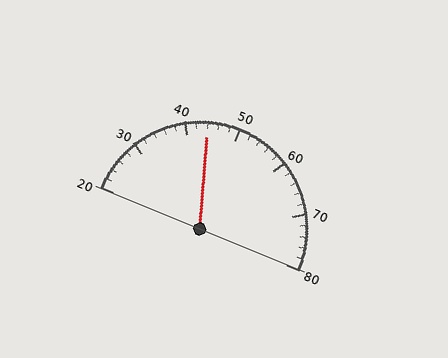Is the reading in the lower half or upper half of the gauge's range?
The reading is in the lower half of the range (20 to 80).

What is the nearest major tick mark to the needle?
The nearest major tick mark is 40.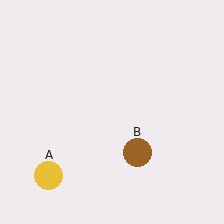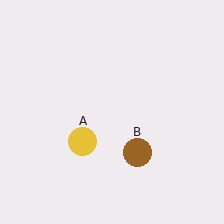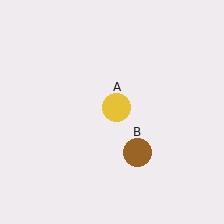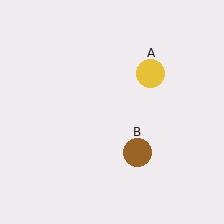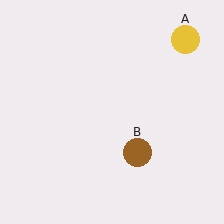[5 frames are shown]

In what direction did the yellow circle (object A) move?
The yellow circle (object A) moved up and to the right.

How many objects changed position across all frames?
1 object changed position: yellow circle (object A).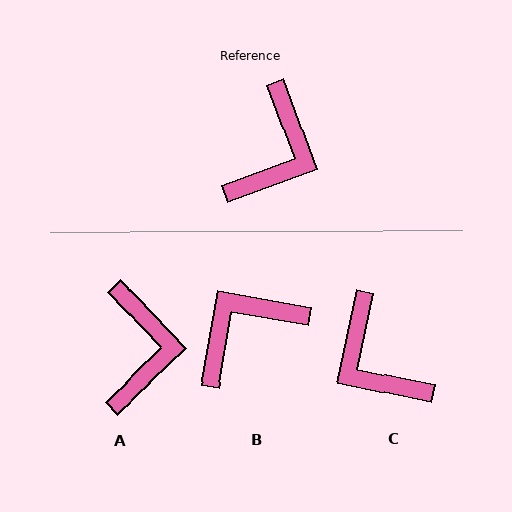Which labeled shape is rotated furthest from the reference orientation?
B, about 150 degrees away.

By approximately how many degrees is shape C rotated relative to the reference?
Approximately 122 degrees clockwise.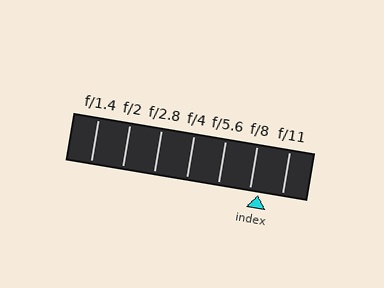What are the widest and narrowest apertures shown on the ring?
The widest aperture shown is f/1.4 and the narrowest is f/11.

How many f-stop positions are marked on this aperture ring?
There are 7 f-stop positions marked.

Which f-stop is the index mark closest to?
The index mark is closest to f/8.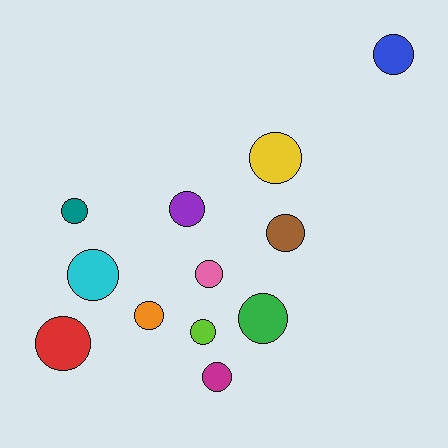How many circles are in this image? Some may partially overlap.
There are 12 circles.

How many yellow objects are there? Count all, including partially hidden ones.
There is 1 yellow object.